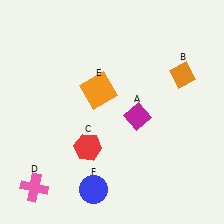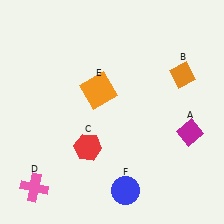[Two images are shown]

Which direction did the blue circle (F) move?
The blue circle (F) moved right.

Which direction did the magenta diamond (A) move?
The magenta diamond (A) moved right.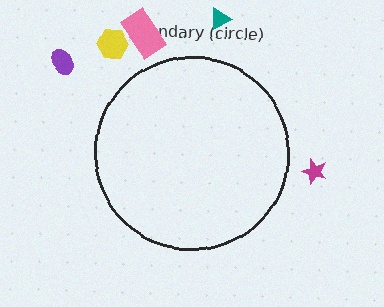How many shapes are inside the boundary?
0 inside, 5 outside.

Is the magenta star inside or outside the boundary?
Outside.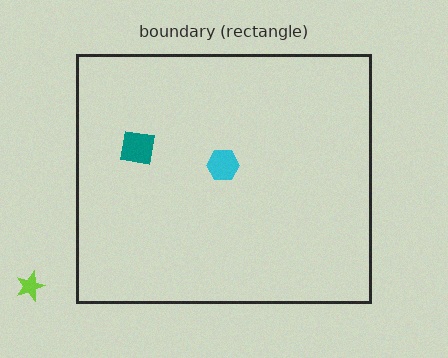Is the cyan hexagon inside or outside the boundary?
Inside.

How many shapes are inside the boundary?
2 inside, 1 outside.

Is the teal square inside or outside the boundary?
Inside.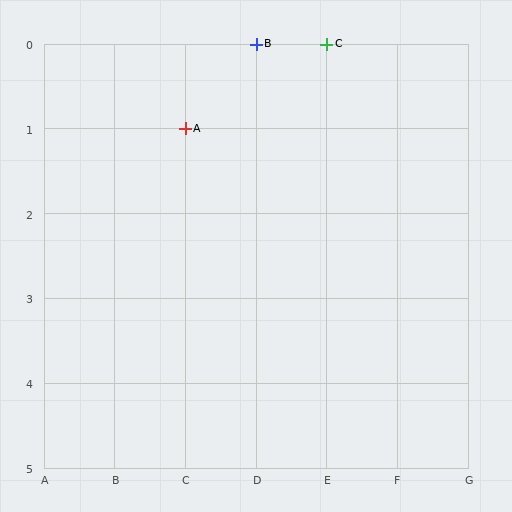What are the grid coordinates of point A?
Point A is at grid coordinates (C, 1).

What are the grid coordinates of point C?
Point C is at grid coordinates (E, 0).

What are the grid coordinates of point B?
Point B is at grid coordinates (D, 0).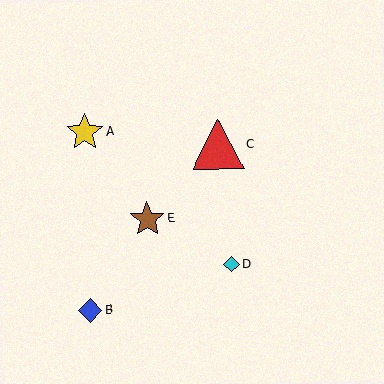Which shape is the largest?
The red triangle (labeled C) is the largest.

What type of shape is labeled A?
Shape A is a yellow star.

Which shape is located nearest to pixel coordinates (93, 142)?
The yellow star (labeled A) at (85, 132) is nearest to that location.